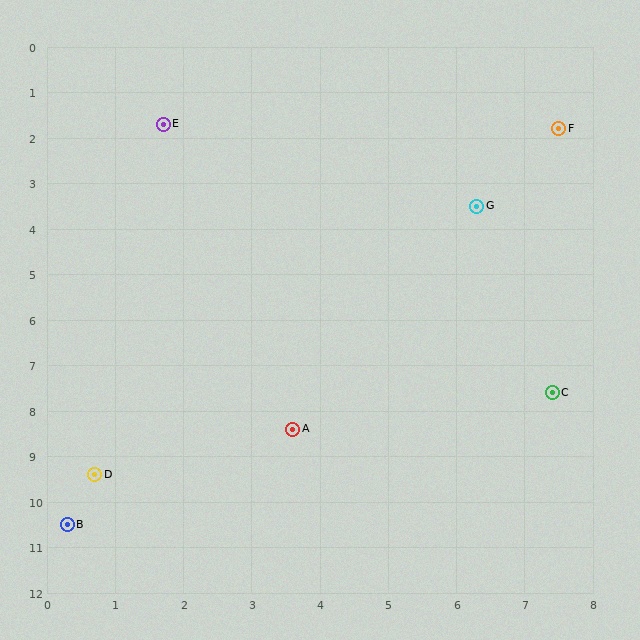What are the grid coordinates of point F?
Point F is at approximately (7.5, 1.8).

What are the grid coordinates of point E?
Point E is at approximately (1.7, 1.7).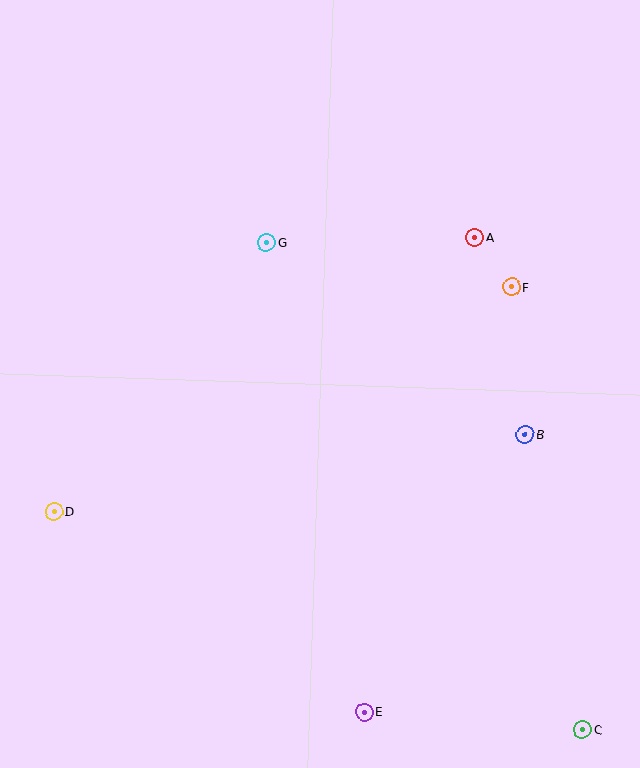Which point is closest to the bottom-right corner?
Point C is closest to the bottom-right corner.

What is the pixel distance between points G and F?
The distance between G and F is 250 pixels.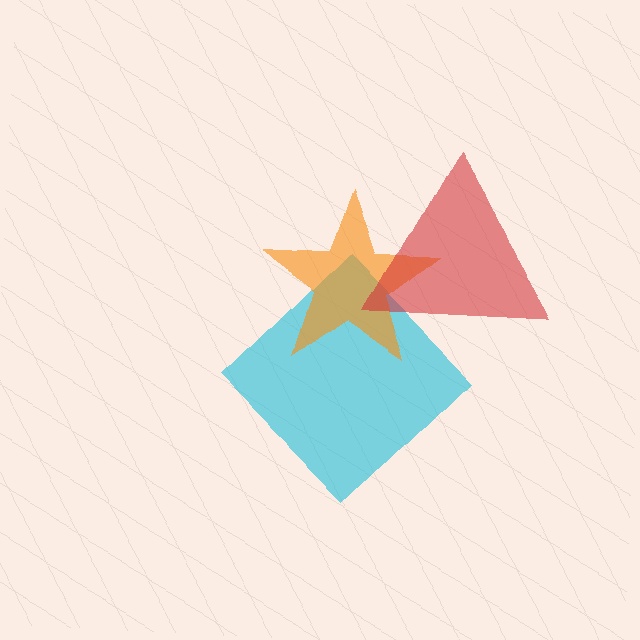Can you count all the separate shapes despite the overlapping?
Yes, there are 3 separate shapes.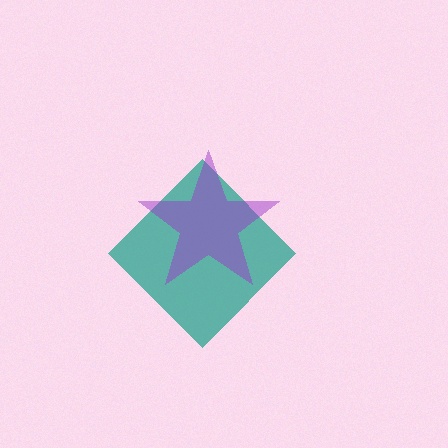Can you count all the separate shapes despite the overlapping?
Yes, there are 2 separate shapes.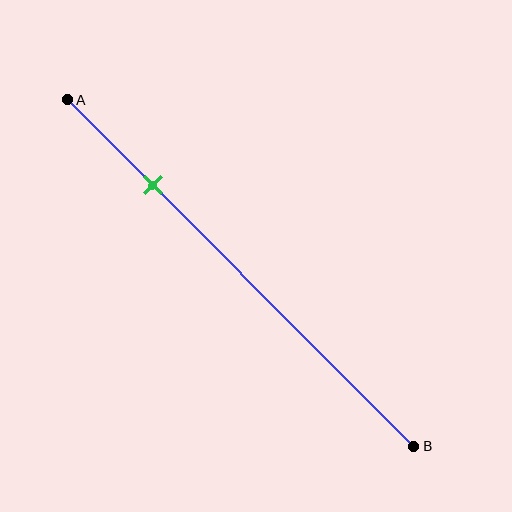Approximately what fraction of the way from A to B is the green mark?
The green mark is approximately 25% of the way from A to B.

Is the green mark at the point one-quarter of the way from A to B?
Yes, the mark is approximately at the one-quarter point.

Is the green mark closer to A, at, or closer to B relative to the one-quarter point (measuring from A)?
The green mark is approximately at the one-quarter point of segment AB.